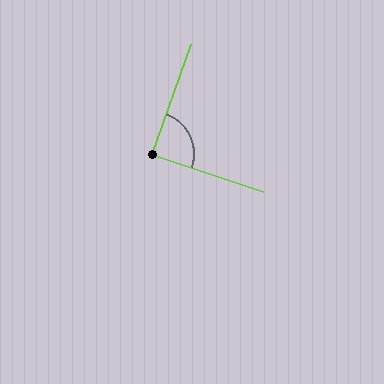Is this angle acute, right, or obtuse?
It is approximately a right angle.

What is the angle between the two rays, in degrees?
Approximately 89 degrees.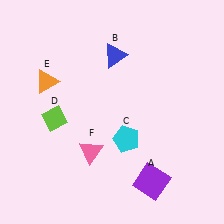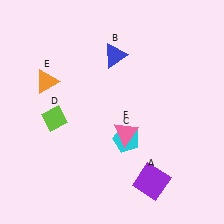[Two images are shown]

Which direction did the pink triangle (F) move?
The pink triangle (F) moved right.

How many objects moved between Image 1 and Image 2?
1 object moved between the two images.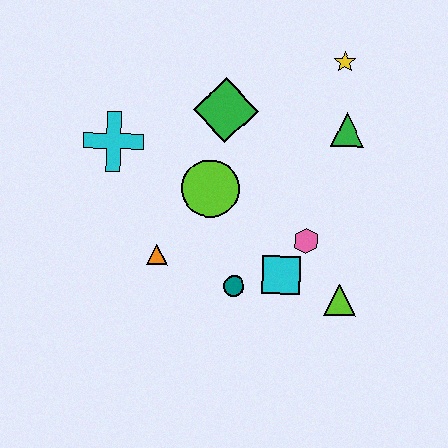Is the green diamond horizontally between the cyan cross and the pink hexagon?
Yes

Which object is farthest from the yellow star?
The orange triangle is farthest from the yellow star.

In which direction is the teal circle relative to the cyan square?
The teal circle is to the left of the cyan square.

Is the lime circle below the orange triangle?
No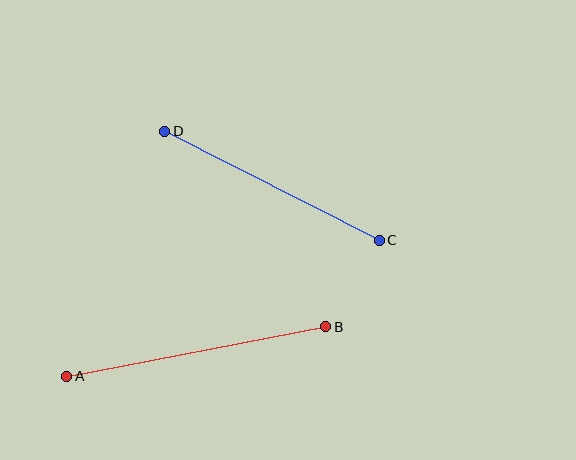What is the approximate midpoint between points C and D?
The midpoint is at approximately (272, 186) pixels.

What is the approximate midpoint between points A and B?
The midpoint is at approximately (196, 352) pixels.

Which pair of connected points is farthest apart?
Points A and B are farthest apart.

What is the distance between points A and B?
The distance is approximately 264 pixels.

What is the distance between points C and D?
The distance is approximately 240 pixels.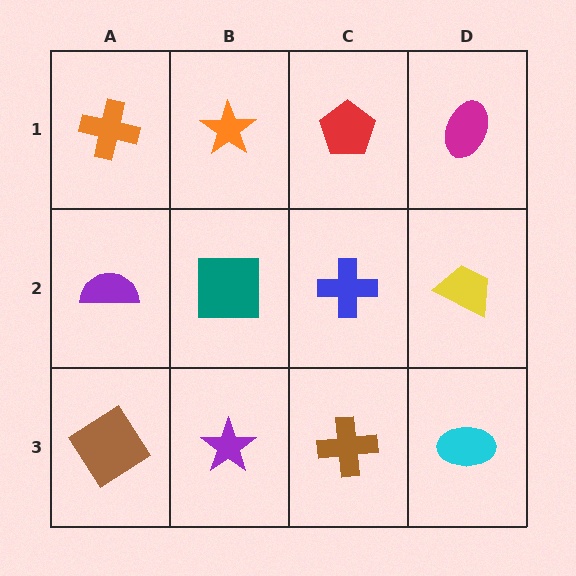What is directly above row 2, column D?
A magenta ellipse.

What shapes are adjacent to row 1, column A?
A purple semicircle (row 2, column A), an orange star (row 1, column B).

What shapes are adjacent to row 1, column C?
A blue cross (row 2, column C), an orange star (row 1, column B), a magenta ellipse (row 1, column D).